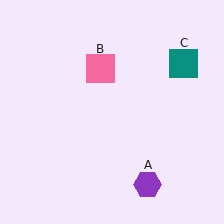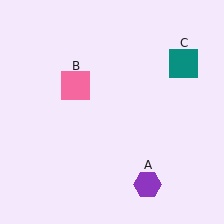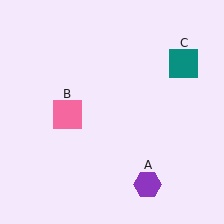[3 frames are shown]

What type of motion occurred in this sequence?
The pink square (object B) rotated counterclockwise around the center of the scene.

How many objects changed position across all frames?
1 object changed position: pink square (object B).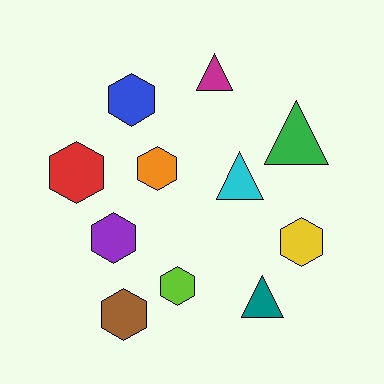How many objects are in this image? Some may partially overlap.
There are 11 objects.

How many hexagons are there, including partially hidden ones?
There are 7 hexagons.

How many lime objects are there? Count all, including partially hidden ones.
There is 1 lime object.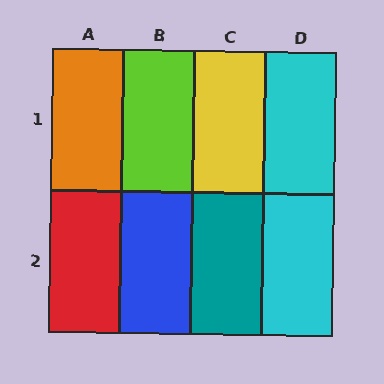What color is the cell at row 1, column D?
Cyan.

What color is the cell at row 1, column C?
Yellow.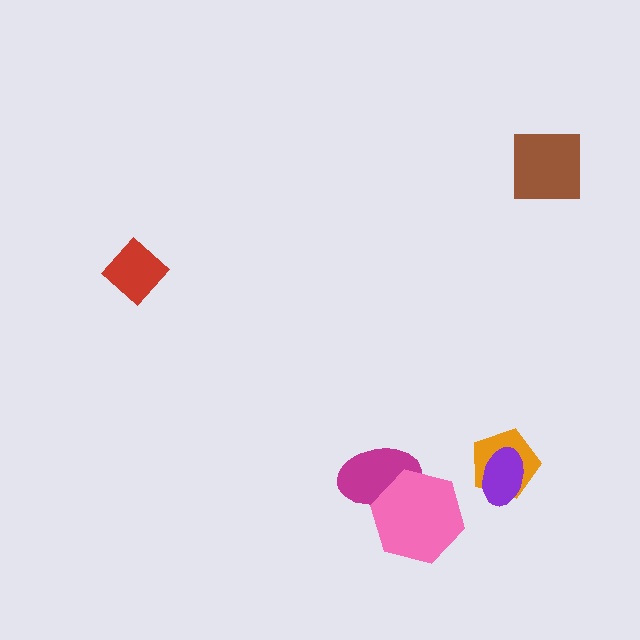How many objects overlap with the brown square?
0 objects overlap with the brown square.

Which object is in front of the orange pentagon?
The purple ellipse is in front of the orange pentagon.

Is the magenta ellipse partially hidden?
Yes, it is partially covered by another shape.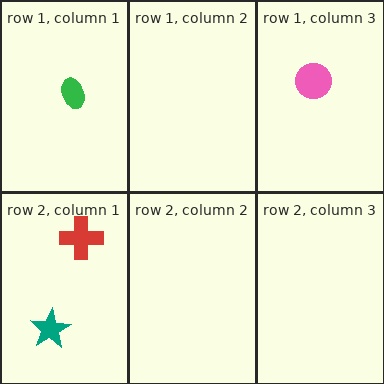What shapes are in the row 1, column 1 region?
The green ellipse.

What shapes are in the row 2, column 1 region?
The red cross, the teal star.